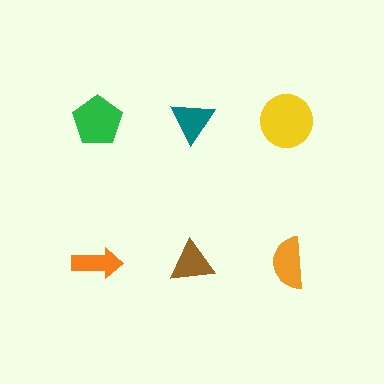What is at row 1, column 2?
A teal triangle.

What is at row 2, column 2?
A brown triangle.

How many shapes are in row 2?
3 shapes.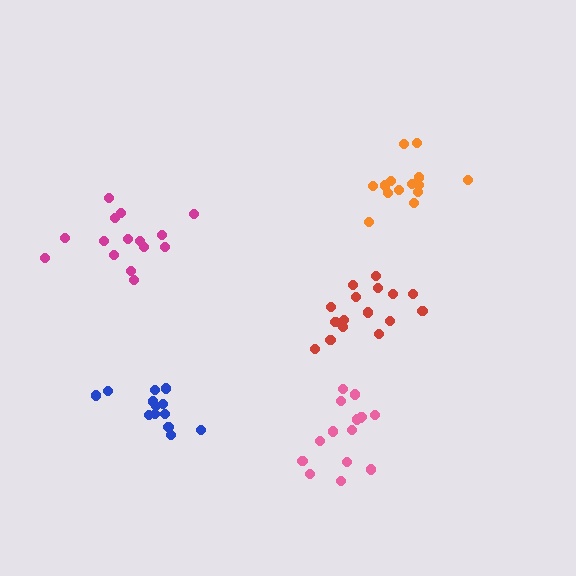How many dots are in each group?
Group 1: 16 dots, Group 2: 13 dots, Group 3: 15 dots, Group 4: 15 dots, Group 5: 15 dots (74 total).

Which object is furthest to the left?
The magenta cluster is leftmost.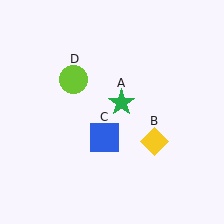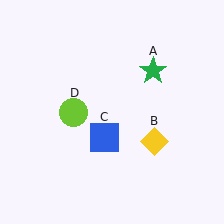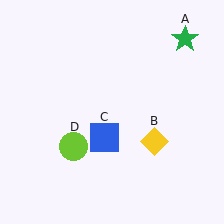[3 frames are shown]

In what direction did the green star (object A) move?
The green star (object A) moved up and to the right.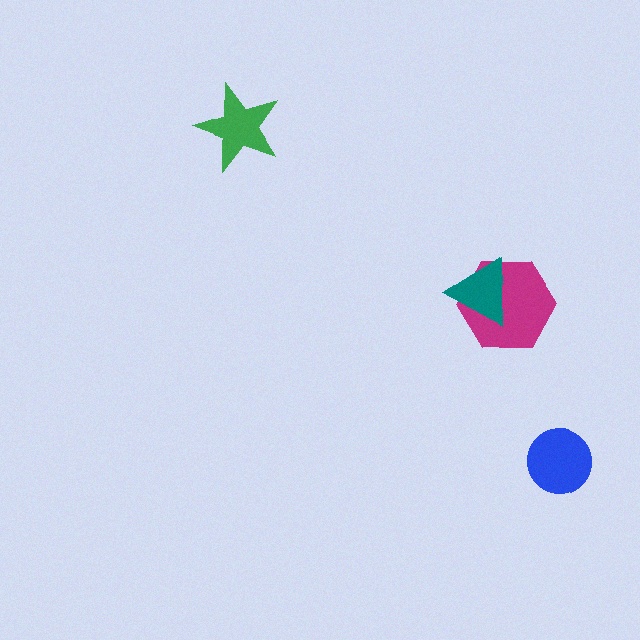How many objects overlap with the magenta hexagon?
1 object overlaps with the magenta hexagon.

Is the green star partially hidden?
No, no other shape covers it.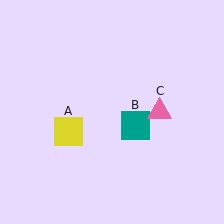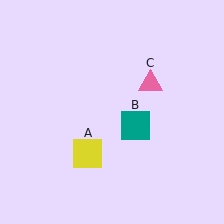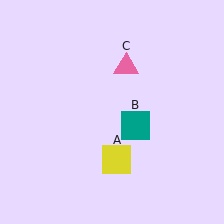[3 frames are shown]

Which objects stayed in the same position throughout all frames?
Teal square (object B) remained stationary.